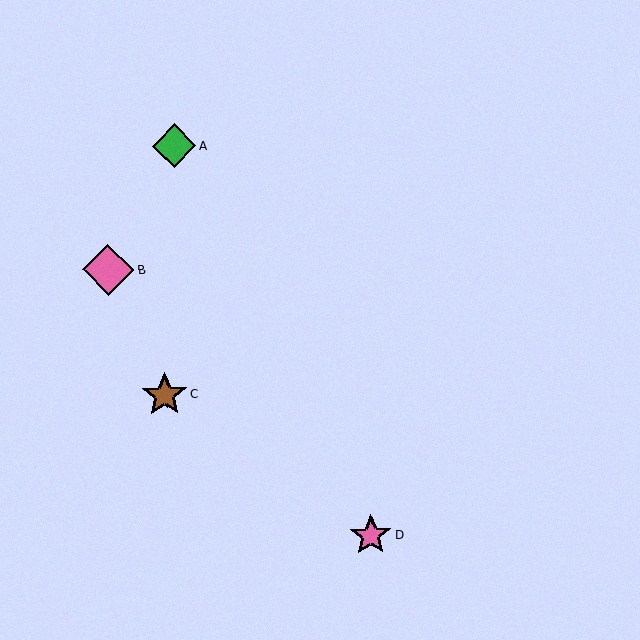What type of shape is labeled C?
Shape C is a brown star.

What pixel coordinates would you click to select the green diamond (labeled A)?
Click at (174, 146) to select the green diamond A.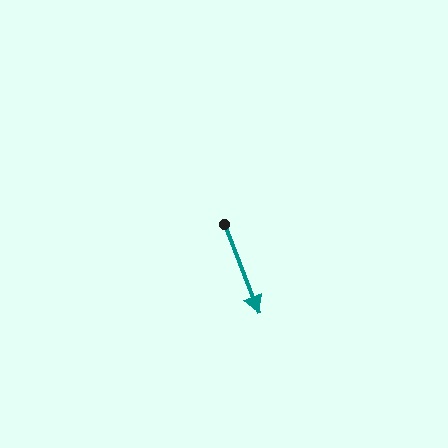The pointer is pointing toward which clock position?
Roughly 5 o'clock.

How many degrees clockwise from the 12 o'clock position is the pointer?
Approximately 159 degrees.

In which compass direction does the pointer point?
South.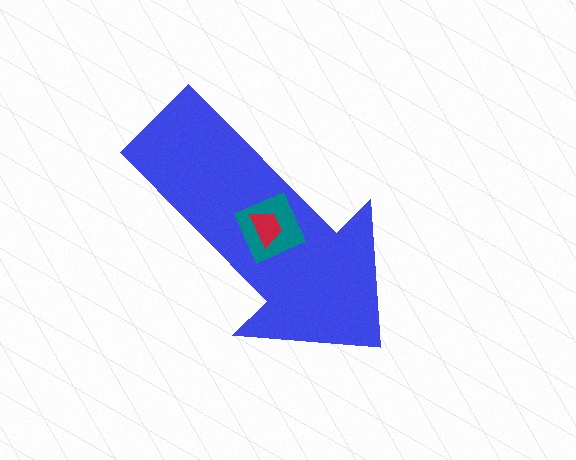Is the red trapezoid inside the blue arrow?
Yes.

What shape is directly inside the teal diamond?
The red trapezoid.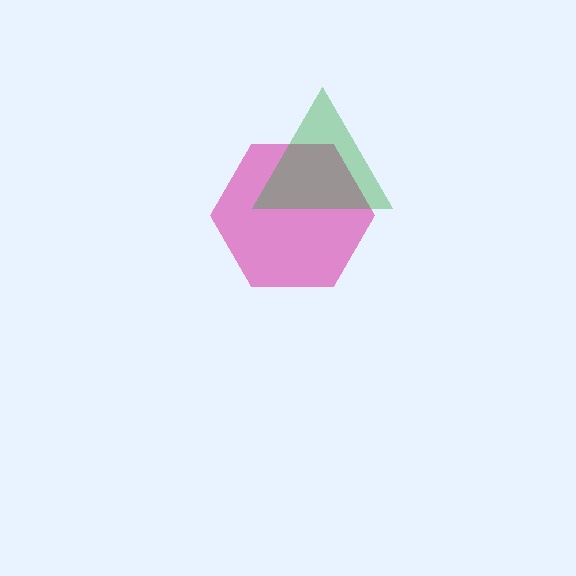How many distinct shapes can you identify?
There are 2 distinct shapes: a magenta hexagon, a green triangle.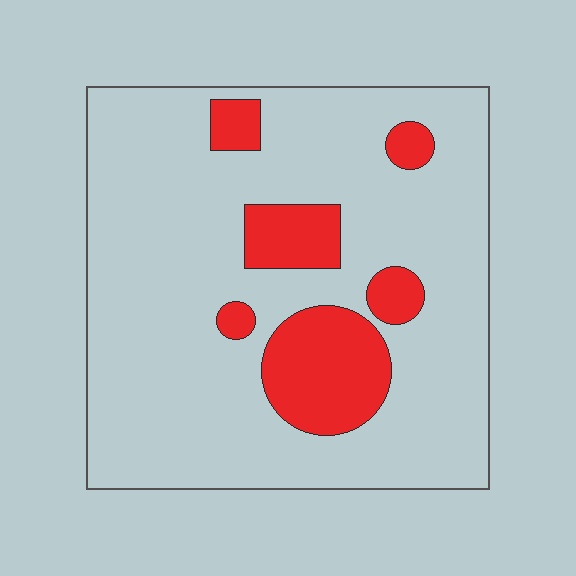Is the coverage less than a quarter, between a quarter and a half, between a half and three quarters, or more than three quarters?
Less than a quarter.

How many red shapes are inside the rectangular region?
6.